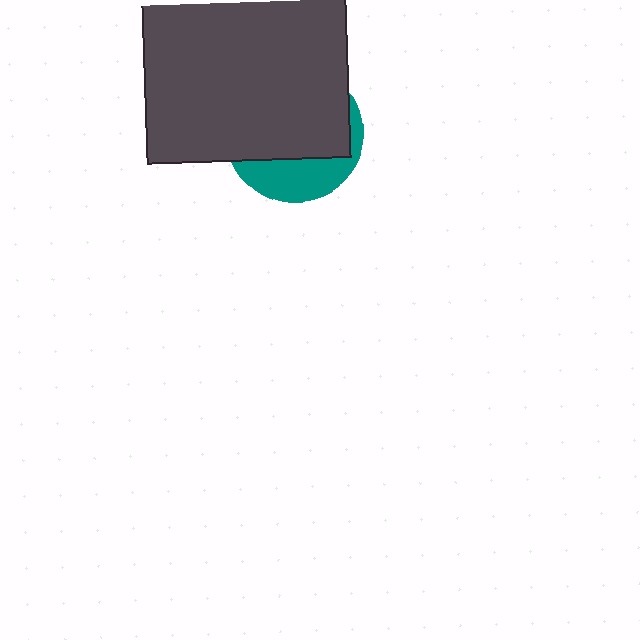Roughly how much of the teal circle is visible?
A small part of it is visible (roughly 30%).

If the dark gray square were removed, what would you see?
You would see the complete teal circle.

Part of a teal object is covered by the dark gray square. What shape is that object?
It is a circle.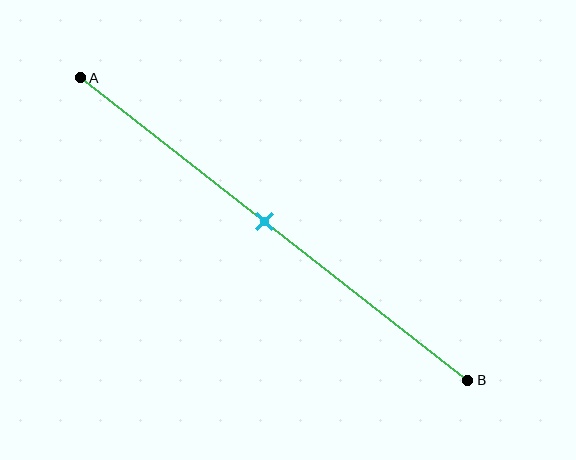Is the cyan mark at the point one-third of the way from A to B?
No, the mark is at about 50% from A, not at the 33% one-third point.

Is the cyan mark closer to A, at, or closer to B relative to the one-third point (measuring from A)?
The cyan mark is closer to point B than the one-third point of segment AB.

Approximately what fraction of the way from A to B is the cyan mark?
The cyan mark is approximately 50% of the way from A to B.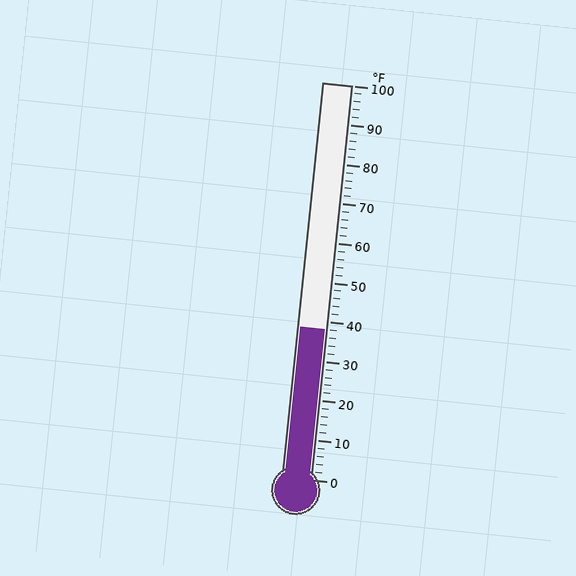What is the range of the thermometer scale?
The thermometer scale ranges from 0°F to 100°F.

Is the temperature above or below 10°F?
The temperature is above 10°F.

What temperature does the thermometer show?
The thermometer shows approximately 38°F.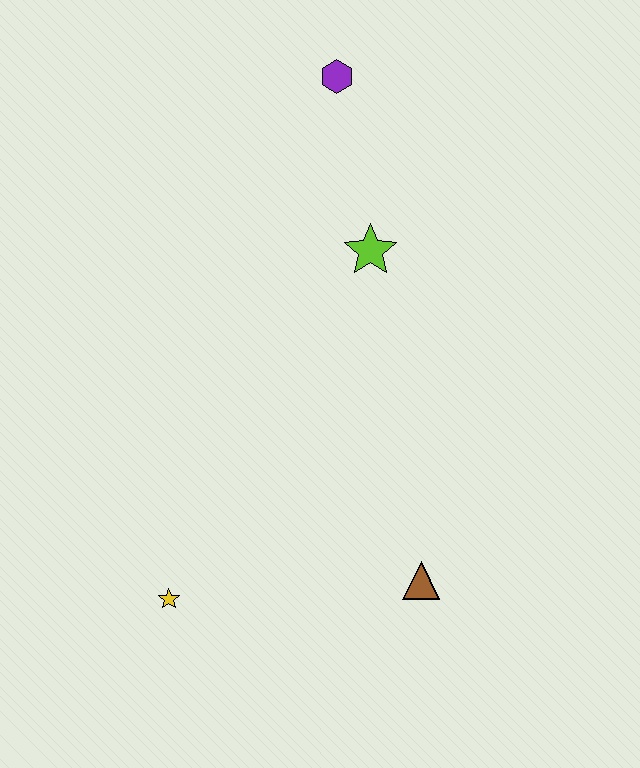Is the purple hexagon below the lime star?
No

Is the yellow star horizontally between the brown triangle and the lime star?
No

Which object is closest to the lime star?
The purple hexagon is closest to the lime star.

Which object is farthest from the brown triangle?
The purple hexagon is farthest from the brown triangle.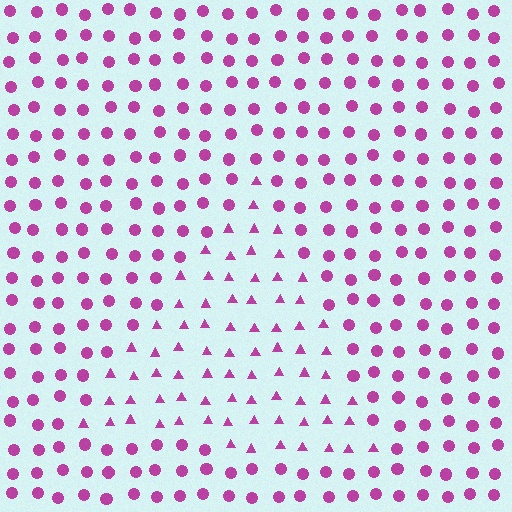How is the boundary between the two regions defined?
The boundary is defined by a change in element shape: triangles inside vs. circles outside. All elements share the same color and spacing.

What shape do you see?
I see a triangle.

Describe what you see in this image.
The image is filled with small magenta elements arranged in a uniform grid. A triangle-shaped region contains triangles, while the surrounding area contains circles. The boundary is defined purely by the change in element shape.